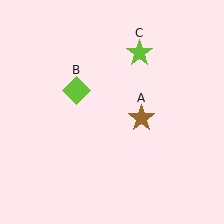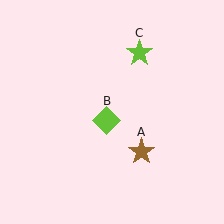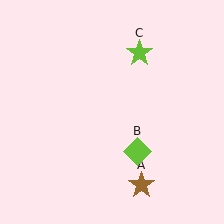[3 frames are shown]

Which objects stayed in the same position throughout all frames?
Lime star (object C) remained stationary.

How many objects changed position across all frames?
2 objects changed position: brown star (object A), lime diamond (object B).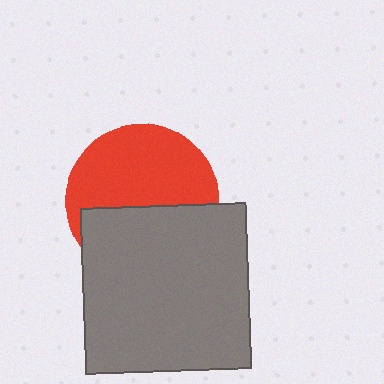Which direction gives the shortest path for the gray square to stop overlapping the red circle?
Moving down gives the shortest separation.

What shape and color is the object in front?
The object in front is a gray square.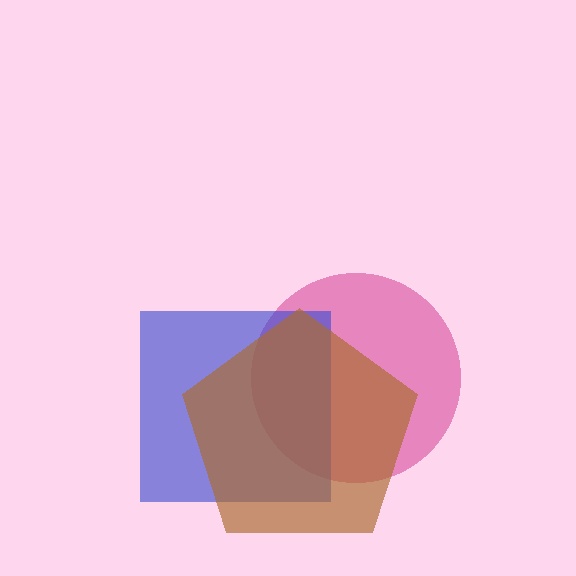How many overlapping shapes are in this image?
There are 3 overlapping shapes in the image.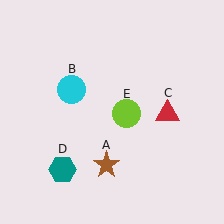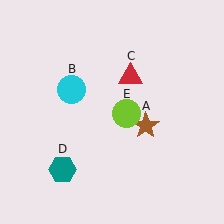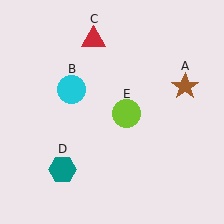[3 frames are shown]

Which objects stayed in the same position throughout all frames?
Cyan circle (object B) and teal hexagon (object D) and lime circle (object E) remained stationary.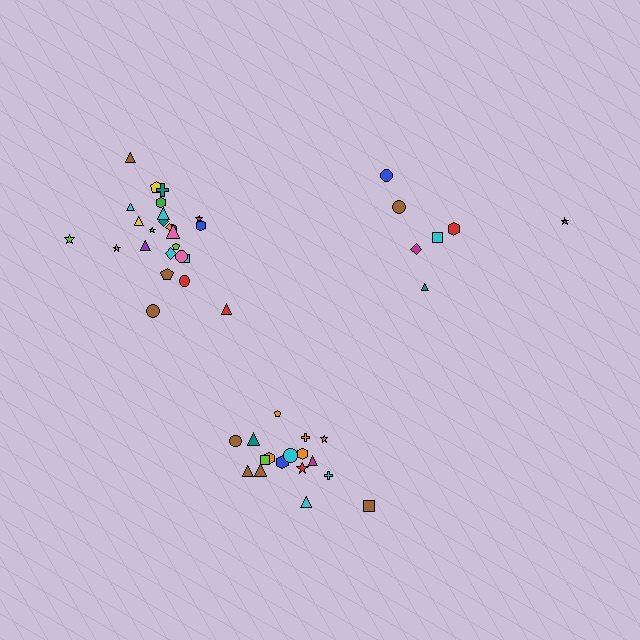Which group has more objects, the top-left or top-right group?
The top-left group.